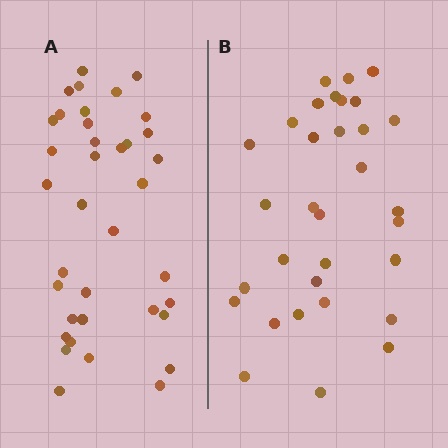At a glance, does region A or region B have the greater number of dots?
Region A (the left region) has more dots.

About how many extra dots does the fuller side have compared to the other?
Region A has about 5 more dots than region B.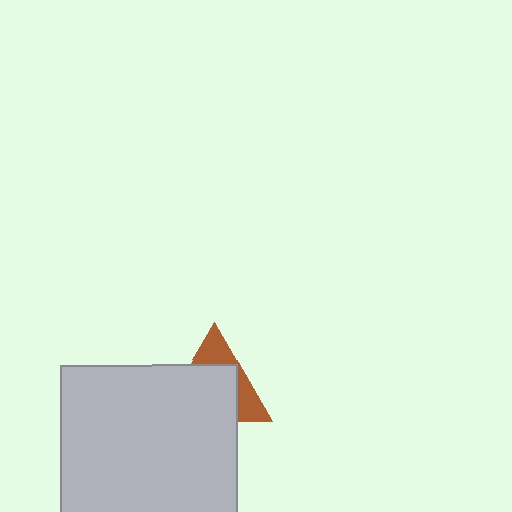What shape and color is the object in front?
The object in front is a light gray square.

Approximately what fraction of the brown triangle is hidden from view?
Roughly 65% of the brown triangle is hidden behind the light gray square.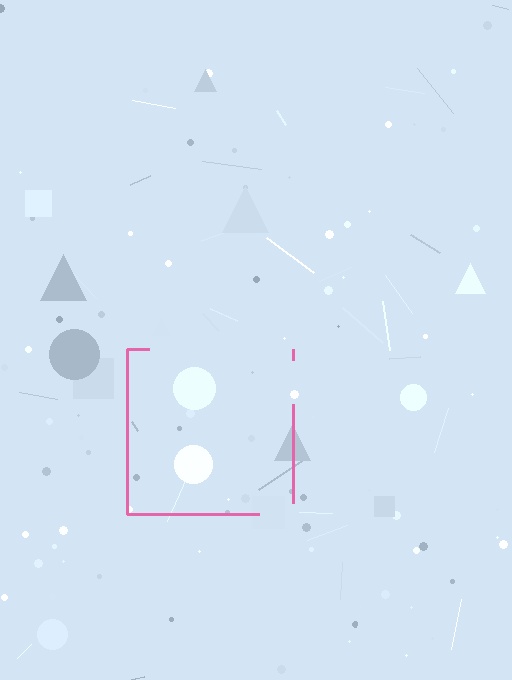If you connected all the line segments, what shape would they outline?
They would outline a square.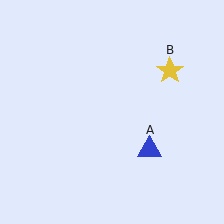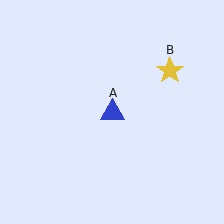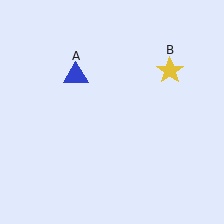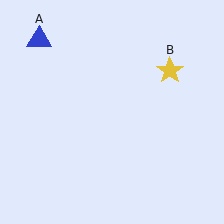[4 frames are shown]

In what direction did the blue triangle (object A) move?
The blue triangle (object A) moved up and to the left.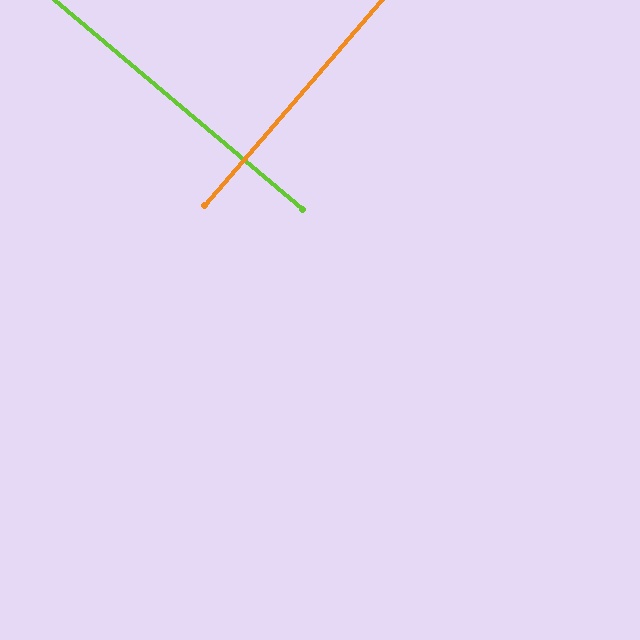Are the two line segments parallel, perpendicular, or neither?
Perpendicular — they meet at approximately 89°.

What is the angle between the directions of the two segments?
Approximately 89 degrees.